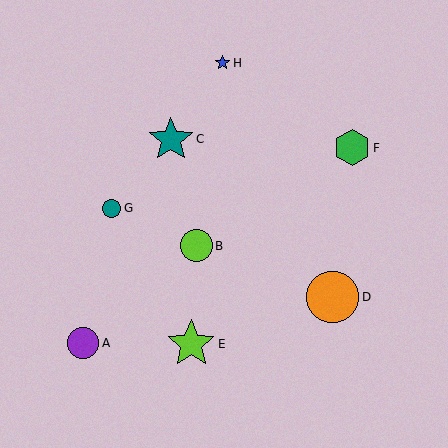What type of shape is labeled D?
Shape D is an orange circle.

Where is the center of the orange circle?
The center of the orange circle is at (333, 297).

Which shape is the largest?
The orange circle (labeled D) is the largest.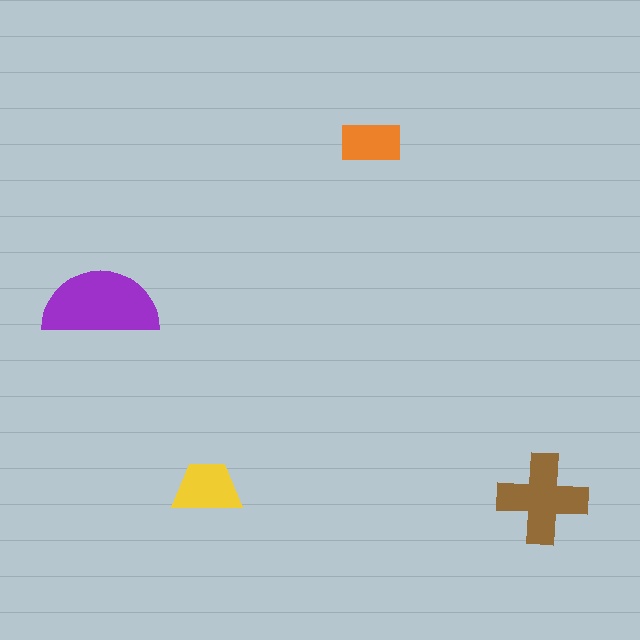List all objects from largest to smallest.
The purple semicircle, the brown cross, the yellow trapezoid, the orange rectangle.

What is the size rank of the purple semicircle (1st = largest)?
1st.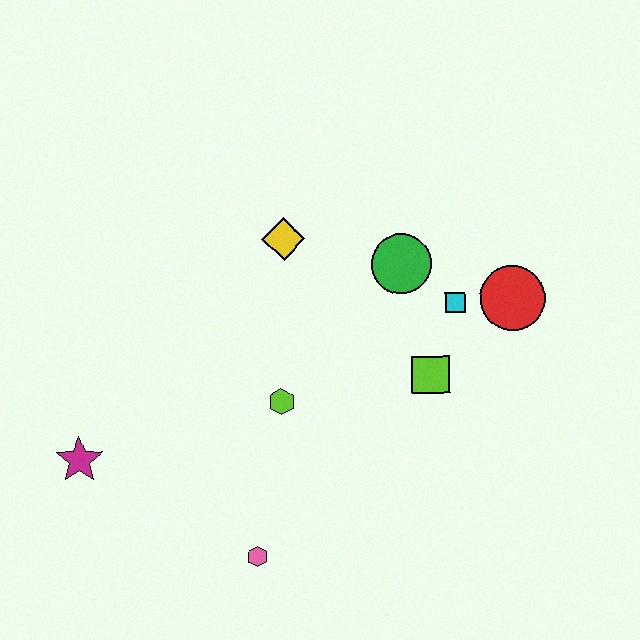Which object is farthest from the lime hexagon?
The red circle is farthest from the lime hexagon.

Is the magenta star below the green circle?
Yes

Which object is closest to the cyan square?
The red circle is closest to the cyan square.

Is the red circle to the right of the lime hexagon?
Yes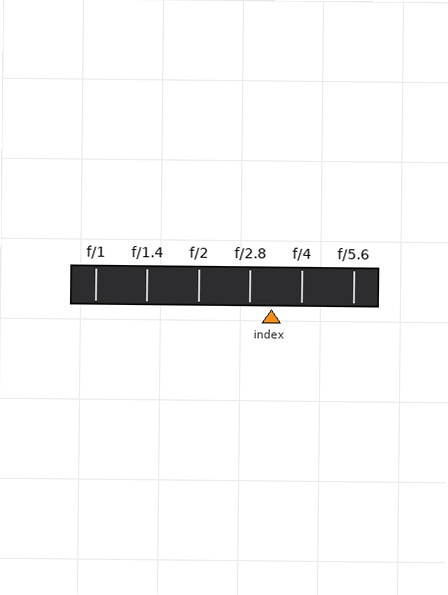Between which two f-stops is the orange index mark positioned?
The index mark is between f/2.8 and f/4.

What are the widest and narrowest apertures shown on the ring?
The widest aperture shown is f/1 and the narrowest is f/5.6.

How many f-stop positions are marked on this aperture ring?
There are 6 f-stop positions marked.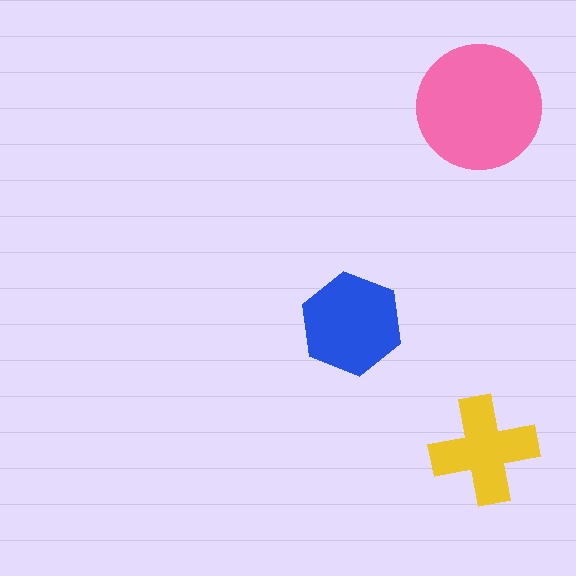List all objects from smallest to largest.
The yellow cross, the blue hexagon, the pink circle.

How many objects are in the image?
There are 3 objects in the image.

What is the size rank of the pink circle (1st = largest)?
1st.